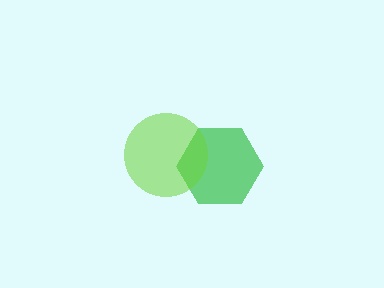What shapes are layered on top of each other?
The layered shapes are: a green hexagon, a lime circle.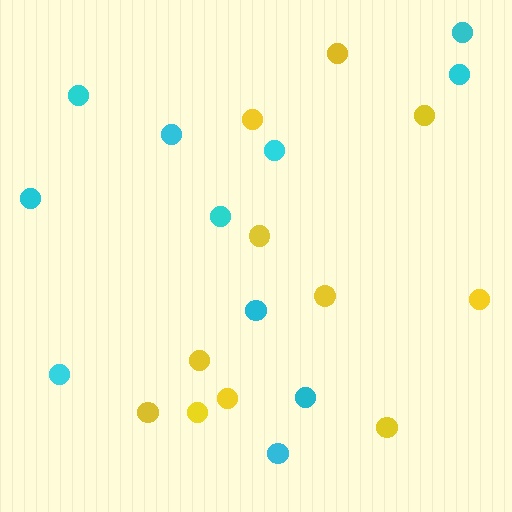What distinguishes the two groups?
There are 2 groups: one group of yellow circles (11) and one group of cyan circles (11).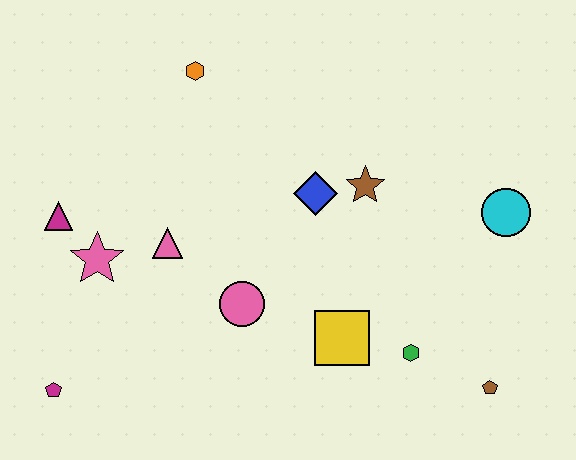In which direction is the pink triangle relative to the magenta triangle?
The pink triangle is to the right of the magenta triangle.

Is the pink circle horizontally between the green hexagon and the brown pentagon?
No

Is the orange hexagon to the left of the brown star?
Yes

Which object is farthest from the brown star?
The magenta pentagon is farthest from the brown star.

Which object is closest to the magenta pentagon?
The pink star is closest to the magenta pentagon.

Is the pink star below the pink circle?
No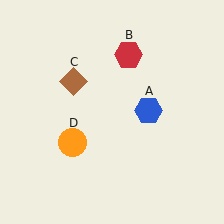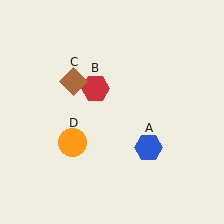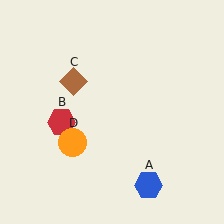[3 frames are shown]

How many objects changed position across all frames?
2 objects changed position: blue hexagon (object A), red hexagon (object B).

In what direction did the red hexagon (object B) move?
The red hexagon (object B) moved down and to the left.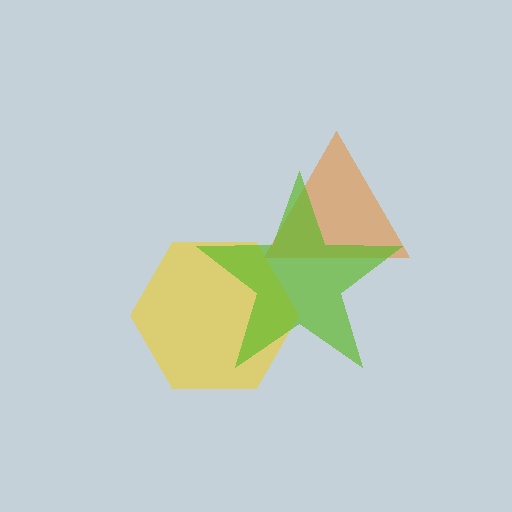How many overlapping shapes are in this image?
There are 3 overlapping shapes in the image.